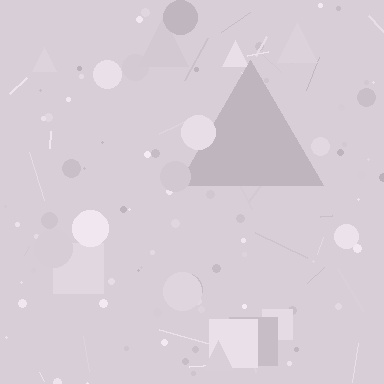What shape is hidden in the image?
A triangle is hidden in the image.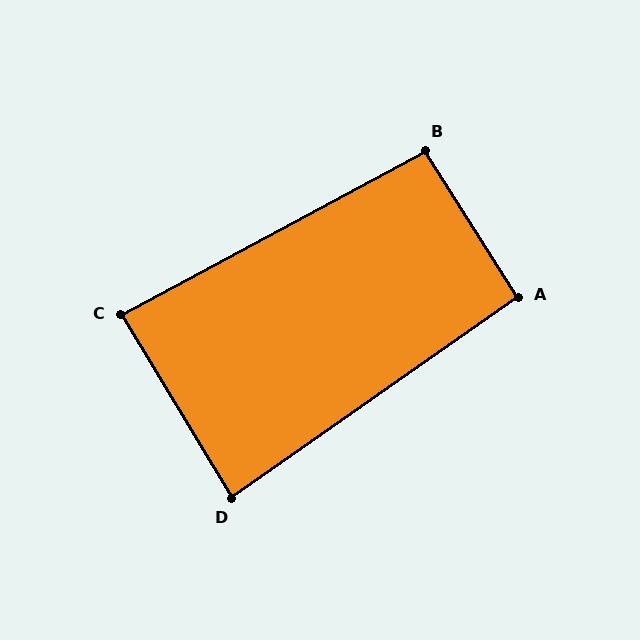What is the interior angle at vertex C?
Approximately 87 degrees (approximately right).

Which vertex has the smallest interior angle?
D, at approximately 86 degrees.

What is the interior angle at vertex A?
Approximately 93 degrees (approximately right).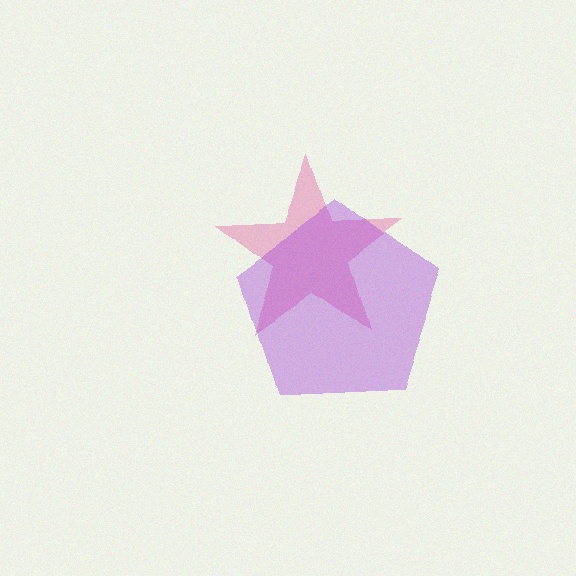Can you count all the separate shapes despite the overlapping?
Yes, there are 2 separate shapes.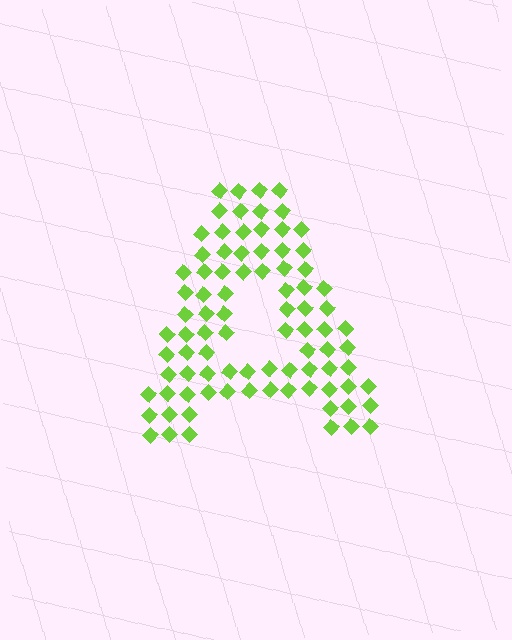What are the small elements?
The small elements are diamonds.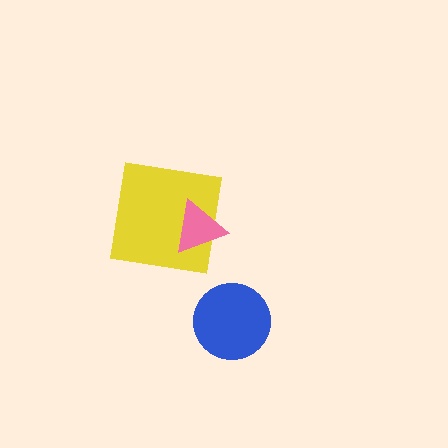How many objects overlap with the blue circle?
0 objects overlap with the blue circle.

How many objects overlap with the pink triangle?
1 object overlaps with the pink triangle.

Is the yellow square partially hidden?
Yes, it is partially covered by another shape.